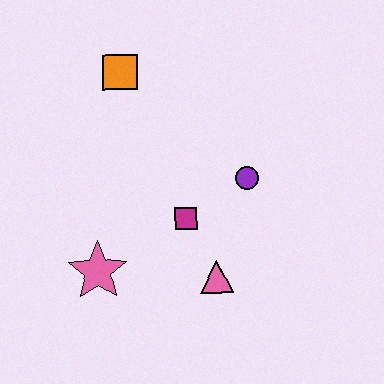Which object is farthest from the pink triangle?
The orange square is farthest from the pink triangle.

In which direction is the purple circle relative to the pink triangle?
The purple circle is above the pink triangle.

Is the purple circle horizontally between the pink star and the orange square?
No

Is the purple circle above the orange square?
No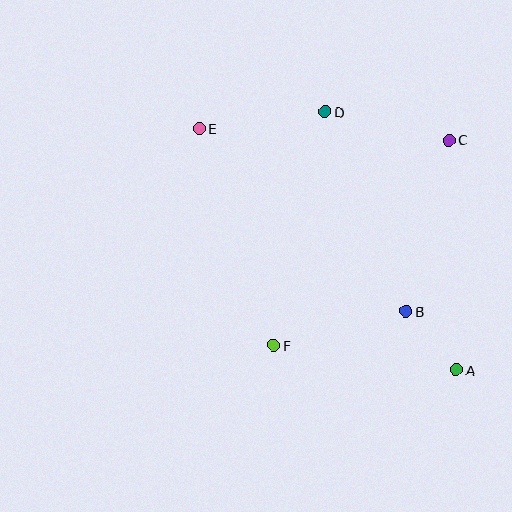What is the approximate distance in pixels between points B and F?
The distance between B and F is approximately 136 pixels.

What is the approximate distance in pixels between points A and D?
The distance between A and D is approximately 289 pixels.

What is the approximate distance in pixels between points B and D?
The distance between B and D is approximately 215 pixels.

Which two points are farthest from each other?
Points A and E are farthest from each other.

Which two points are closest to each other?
Points A and B are closest to each other.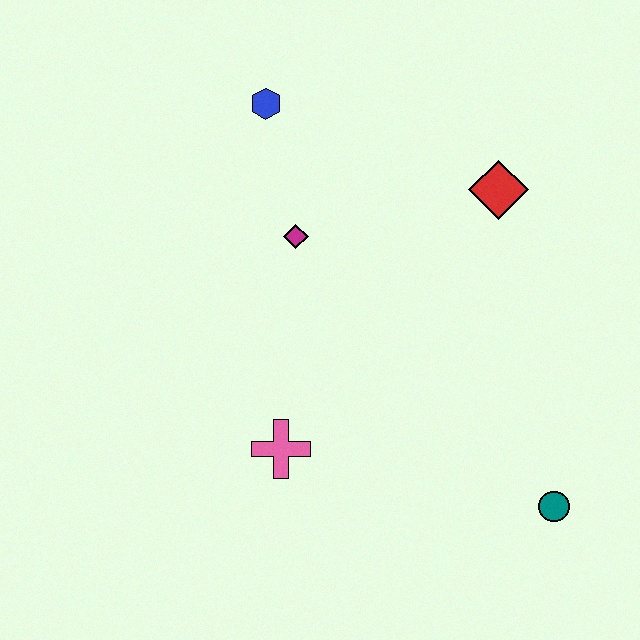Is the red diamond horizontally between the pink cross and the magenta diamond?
No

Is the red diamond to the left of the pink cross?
No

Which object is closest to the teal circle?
The pink cross is closest to the teal circle.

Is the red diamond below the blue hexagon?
Yes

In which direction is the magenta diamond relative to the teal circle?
The magenta diamond is above the teal circle.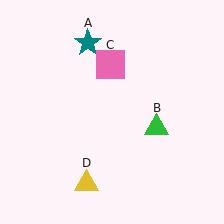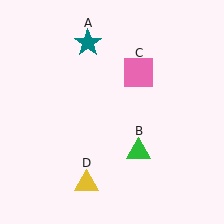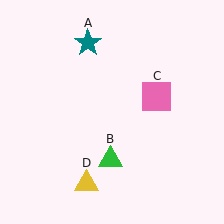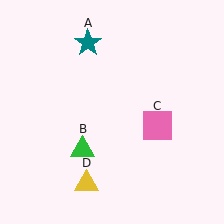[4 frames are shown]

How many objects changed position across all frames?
2 objects changed position: green triangle (object B), pink square (object C).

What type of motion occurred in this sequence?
The green triangle (object B), pink square (object C) rotated clockwise around the center of the scene.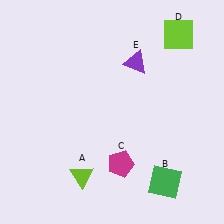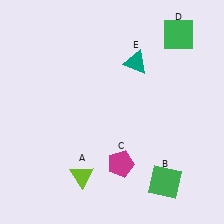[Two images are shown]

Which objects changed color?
D changed from lime to green. E changed from purple to teal.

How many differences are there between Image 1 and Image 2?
There are 2 differences between the two images.